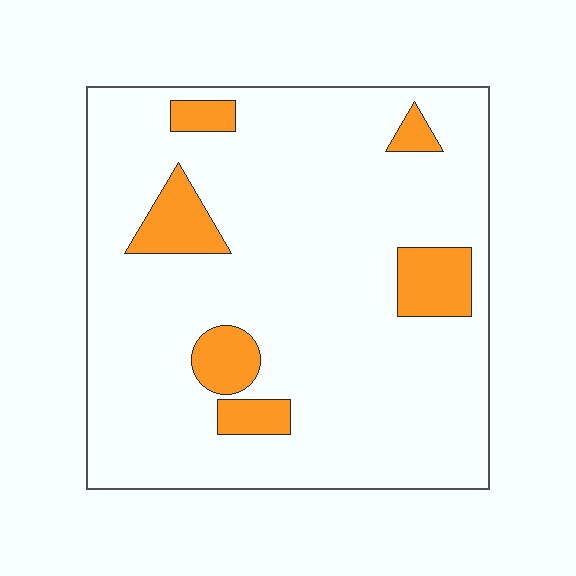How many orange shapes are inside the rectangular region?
6.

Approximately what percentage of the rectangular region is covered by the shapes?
Approximately 15%.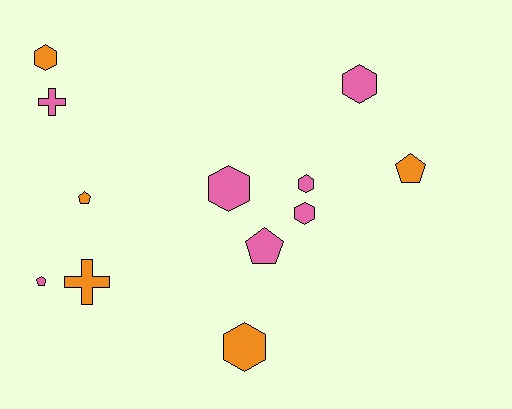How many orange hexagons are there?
There are 2 orange hexagons.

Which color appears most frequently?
Pink, with 7 objects.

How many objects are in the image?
There are 12 objects.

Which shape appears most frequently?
Hexagon, with 6 objects.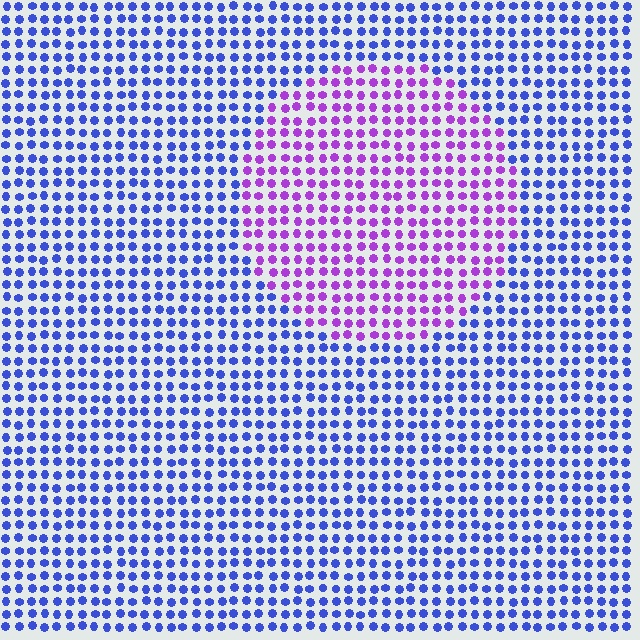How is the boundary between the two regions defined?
The boundary is defined purely by a slight shift in hue (about 52 degrees). Spacing, size, and orientation are identical on both sides.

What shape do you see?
I see a circle.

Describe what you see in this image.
The image is filled with small blue elements in a uniform arrangement. A circle-shaped region is visible where the elements are tinted to a slightly different hue, forming a subtle color boundary.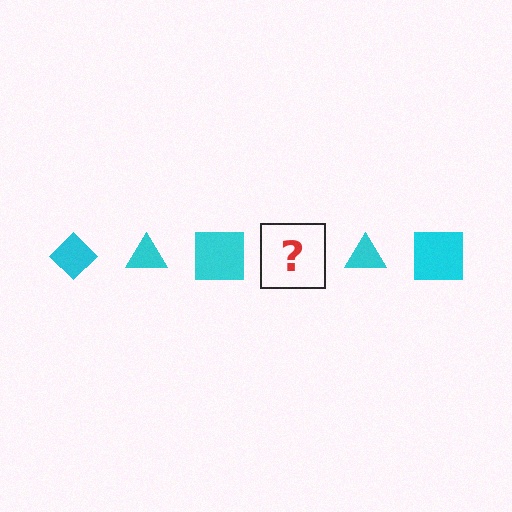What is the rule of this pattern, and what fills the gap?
The rule is that the pattern cycles through diamond, triangle, square shapes in cyan. The gap should be filled with a cyan diamond.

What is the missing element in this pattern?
The missing element is a cyan diamond.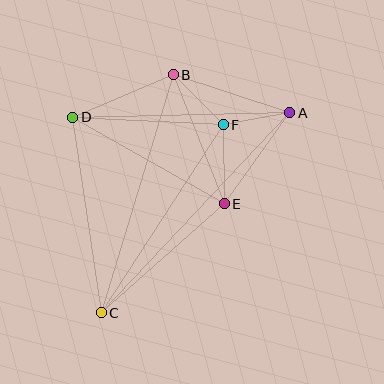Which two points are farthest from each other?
Points A and C are farthest from each other.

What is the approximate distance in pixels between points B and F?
The distance between B and F is approximately 70 pixels.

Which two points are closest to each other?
Points A and F are closest to each other.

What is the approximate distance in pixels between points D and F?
The distance between D and F is approximately 151 pixels.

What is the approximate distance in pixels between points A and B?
The distance between A and B is approximately 122 pixels.